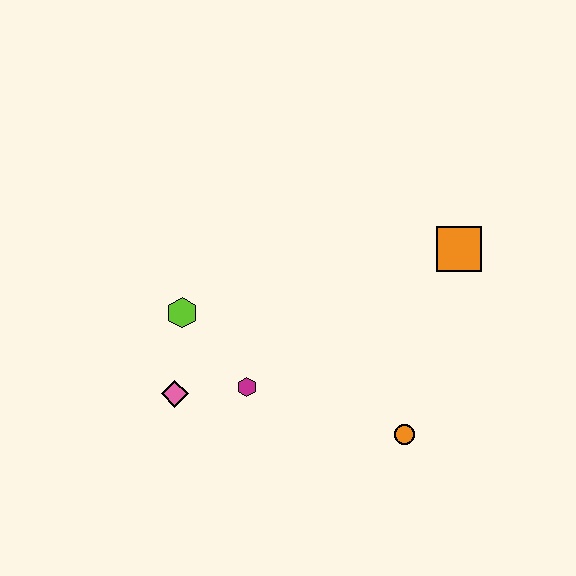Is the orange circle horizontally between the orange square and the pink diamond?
Yes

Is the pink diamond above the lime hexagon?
No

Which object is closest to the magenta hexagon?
The pink diamond is closest to the magenta hexagon.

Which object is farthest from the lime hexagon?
The orange square is farthest from the lime hexagon.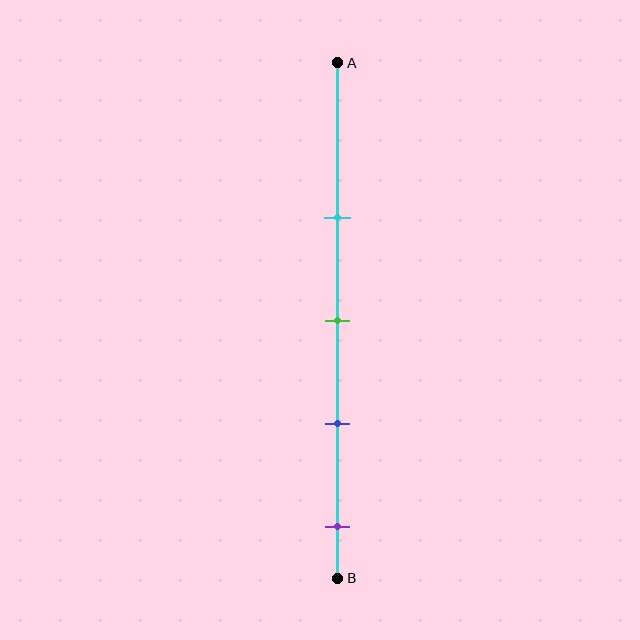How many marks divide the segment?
There are 4 marks dividing the segment.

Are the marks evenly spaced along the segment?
Yes, the marks are approximately evenly spaced.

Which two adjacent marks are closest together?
The green and blue marks are the closest adjacent pair.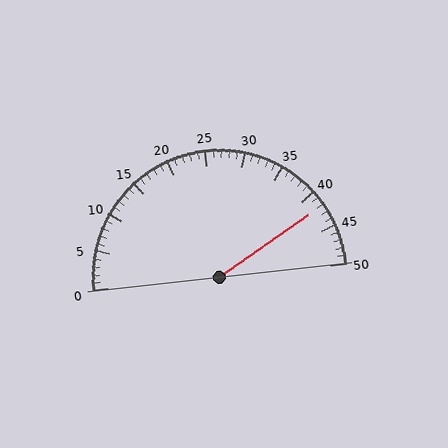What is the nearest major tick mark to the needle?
The nearest major tick mark is 40.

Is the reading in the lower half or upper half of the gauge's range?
The reading is in the upper half of the range (0 to 50).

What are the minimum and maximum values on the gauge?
The gauge ranges from 0 to 50.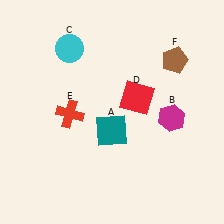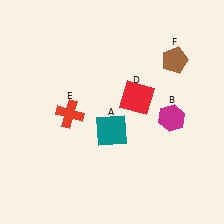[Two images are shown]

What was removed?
The cyan circle (C) was removed in Image 2.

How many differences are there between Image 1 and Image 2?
There is 1 difference between the two images.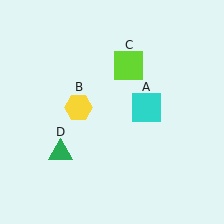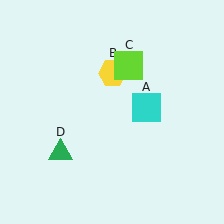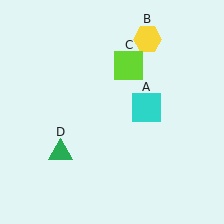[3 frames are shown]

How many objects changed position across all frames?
1 object changed position: yellow hexagon (object B).